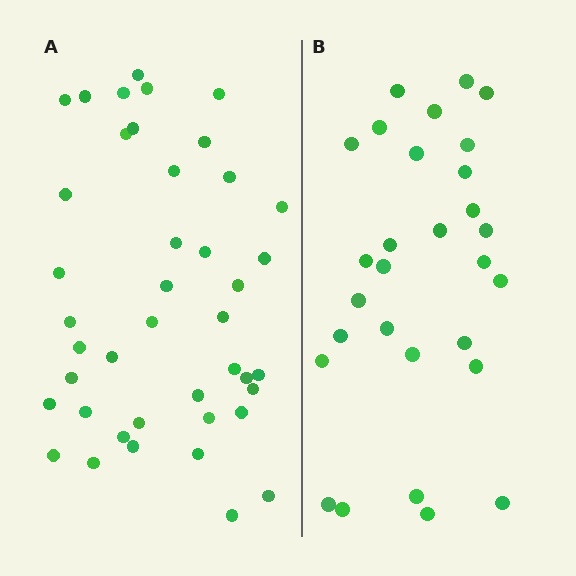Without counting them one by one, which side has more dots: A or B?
Region A (the left region) has more dots.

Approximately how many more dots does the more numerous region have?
Region A has approximately 15 more dots than region B.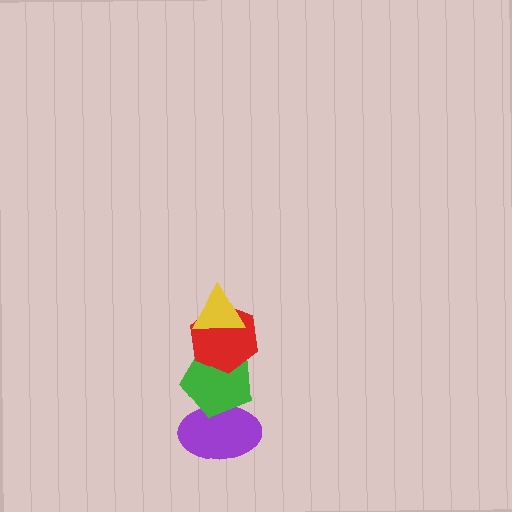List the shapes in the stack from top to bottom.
From top to bottom: the yellow triangle, the red hexagon, the green pentagon, the purple ellipse.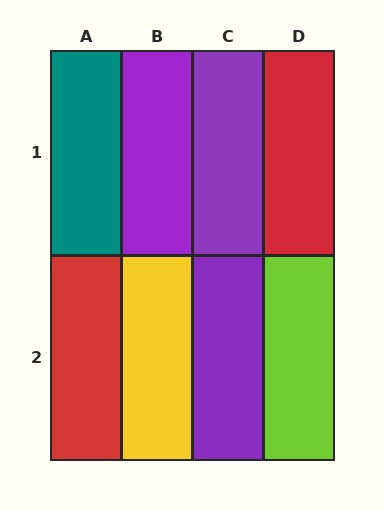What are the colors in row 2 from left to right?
Red, yellow, purple, lime.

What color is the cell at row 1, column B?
Purple.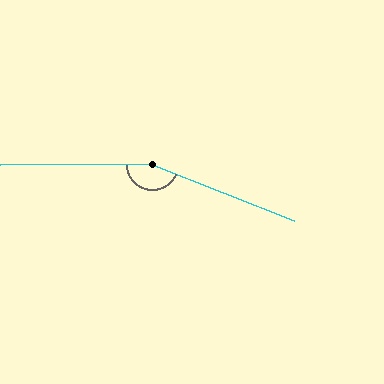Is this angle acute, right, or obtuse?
It is obtuse.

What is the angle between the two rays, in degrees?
Approximately 159 degrees.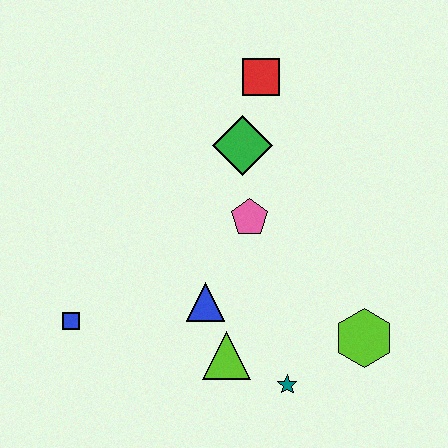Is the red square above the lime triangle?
Yes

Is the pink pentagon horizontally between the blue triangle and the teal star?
Yes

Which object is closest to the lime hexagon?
The teal star is closest to the lime hexagon.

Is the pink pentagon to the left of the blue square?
No